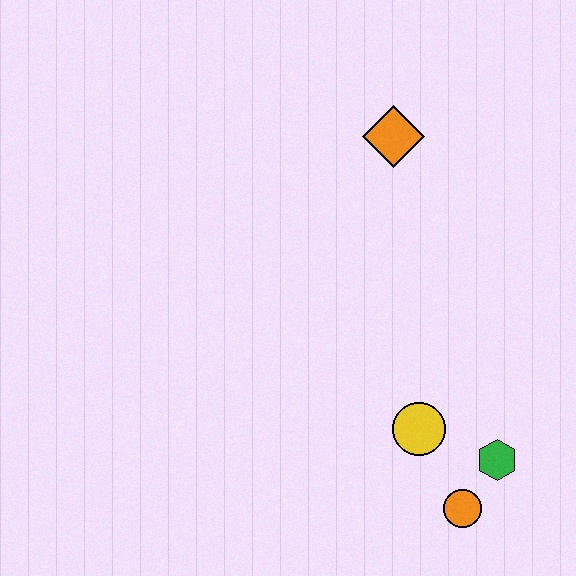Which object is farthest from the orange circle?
The orange diamond is farthest from the orange circle.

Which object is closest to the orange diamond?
The yellow circle is closest to the orange diamond.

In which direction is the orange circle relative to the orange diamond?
The orange circle is below the orange diamond.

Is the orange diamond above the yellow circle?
Yes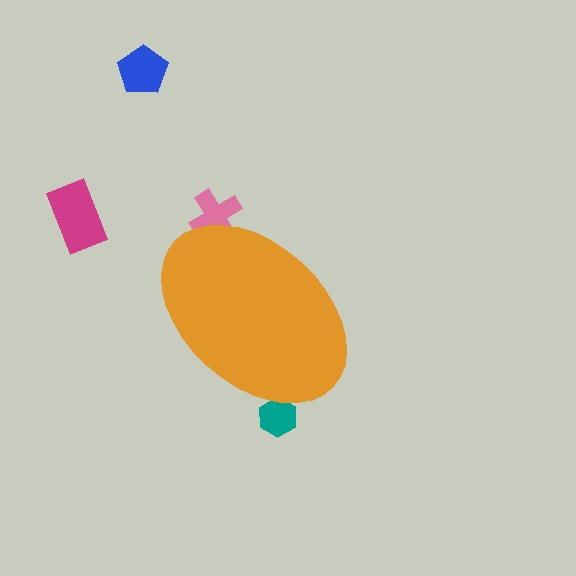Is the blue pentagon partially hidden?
No, the blue pentagon is fully visible.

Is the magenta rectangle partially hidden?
No, the magenta rectangle is fully visible.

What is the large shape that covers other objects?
An orange ellipse.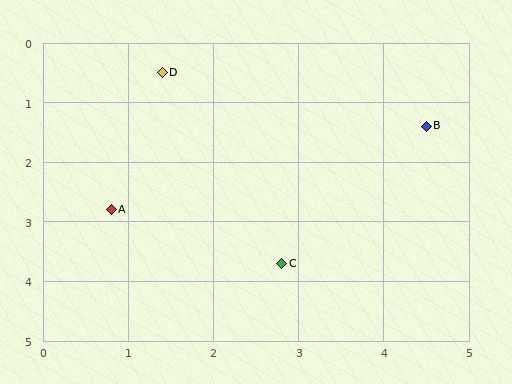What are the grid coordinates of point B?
Point B is at approximately (4.5, 1.4).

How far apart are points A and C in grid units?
Points A and C are about 2.2 grid units apart.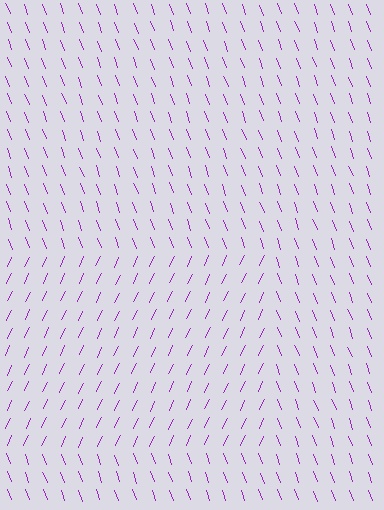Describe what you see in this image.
The image is filled with small purple line segments. A rectangle region in the image has lines oriented differently from the surrounding lines, creating a visible texture boundary.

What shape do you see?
I see a rectangle.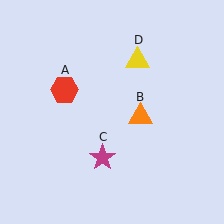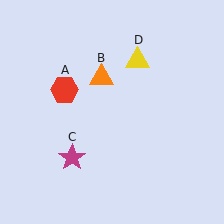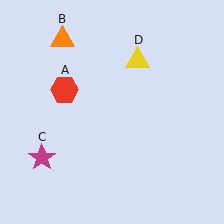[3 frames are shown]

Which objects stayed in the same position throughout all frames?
Red hexagon (object A) and yellow triangle (object D) remained stationary.